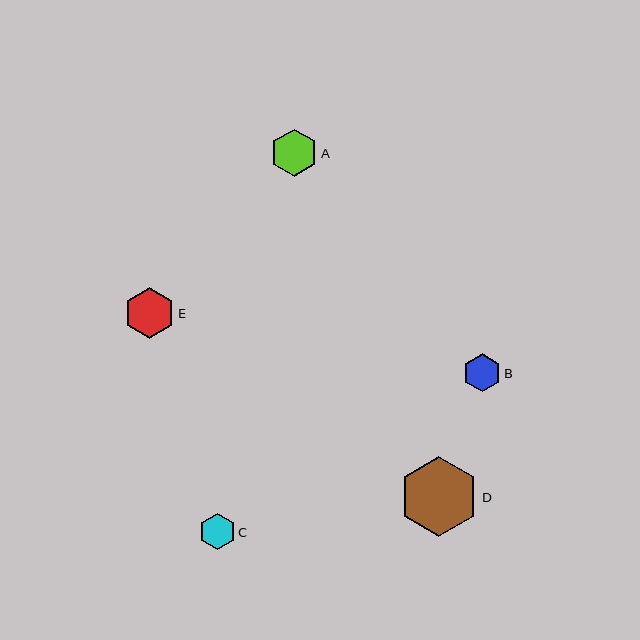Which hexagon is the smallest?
Hexagon C is the smallest with a size of approximately 37 pixels.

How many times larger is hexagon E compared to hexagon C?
Hexagon E is approximately 1.4 times the size of hexagon C.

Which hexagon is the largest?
Hexagon D is the largest with a size of approximately 80 pixels.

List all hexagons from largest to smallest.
From largest to smallest: D, E, A, B, C.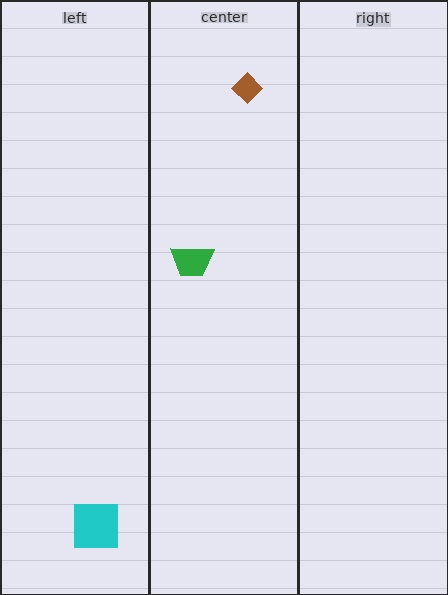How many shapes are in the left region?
1.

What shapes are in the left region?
The cyan square.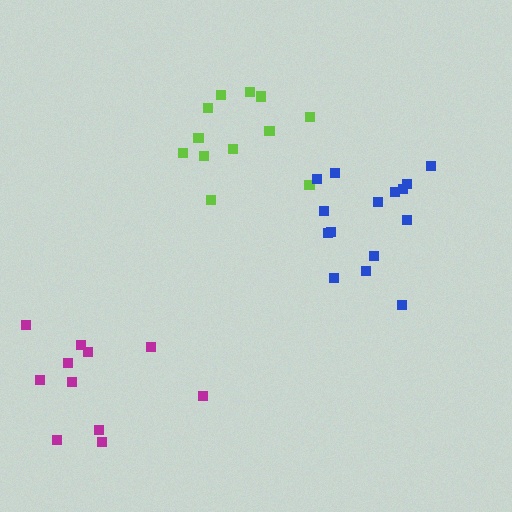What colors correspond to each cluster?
The clusters are colored: lime, blue, magenta.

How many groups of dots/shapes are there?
There are 3 groups.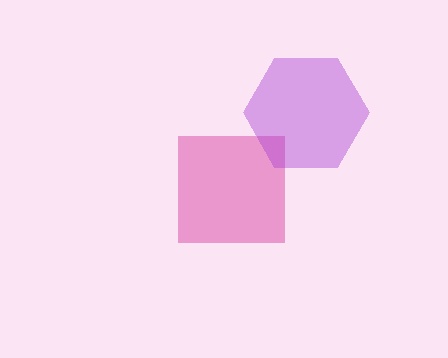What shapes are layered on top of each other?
The layered shapes are: a magenta square, a purple hexagon.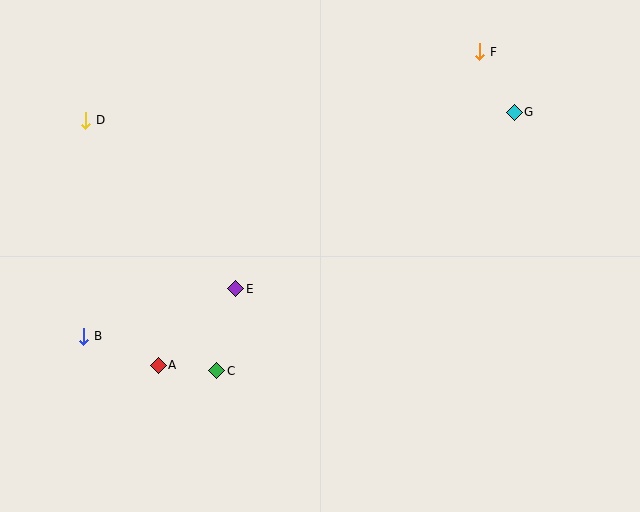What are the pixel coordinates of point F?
Point F is at (480, 52).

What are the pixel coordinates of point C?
Point C is at (217, 371).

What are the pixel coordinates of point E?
Point E is at (236, 289).